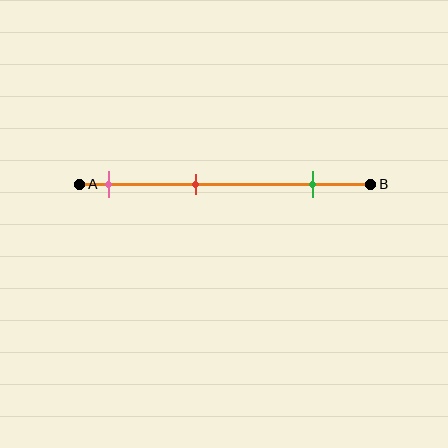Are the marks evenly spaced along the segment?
Yes, the marks are approximately evenly spaced.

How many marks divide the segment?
There are 3 marks dividing the segment.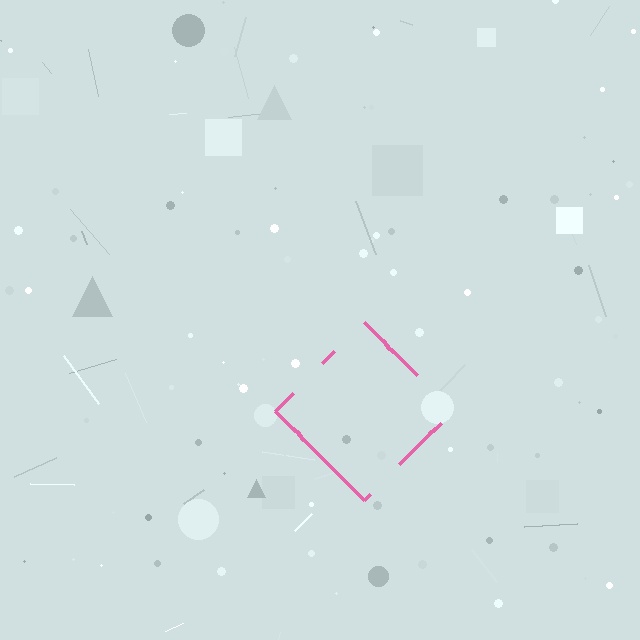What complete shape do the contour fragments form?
The contour fragments form a diamond.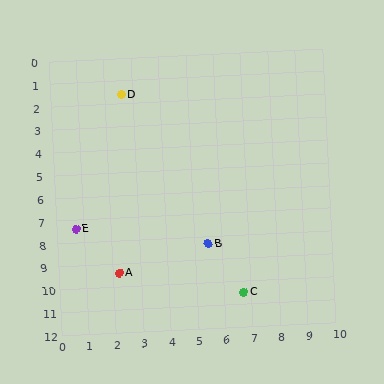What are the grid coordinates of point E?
Point E is at approximately (0.7, 7.4).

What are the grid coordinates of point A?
Point A is at approximately (2.2, 9.4).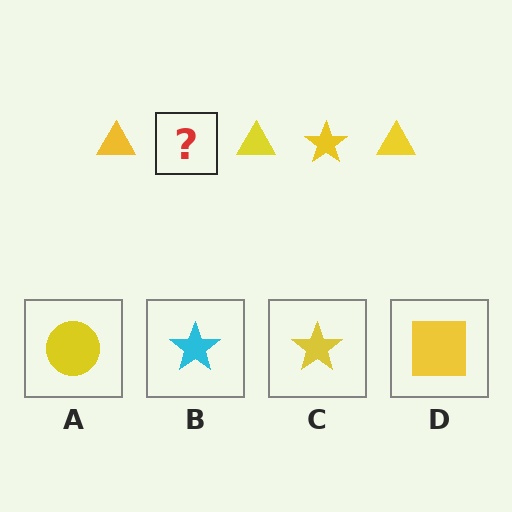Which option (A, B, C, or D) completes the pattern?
C.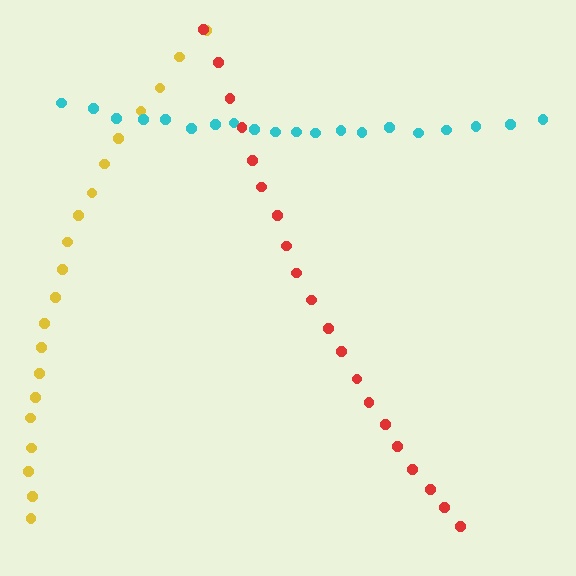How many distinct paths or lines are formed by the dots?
There are 3 distinct paths.